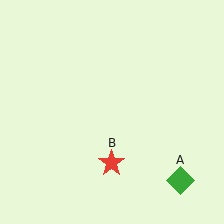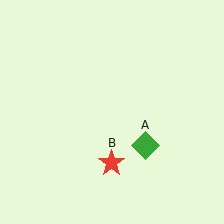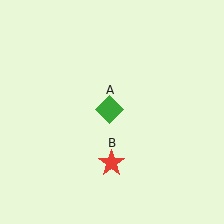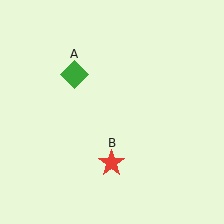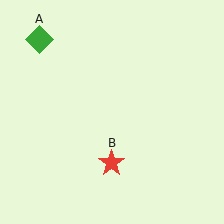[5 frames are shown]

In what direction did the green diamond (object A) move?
The green diamond (object A) moved up and to the left.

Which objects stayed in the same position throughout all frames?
Red star (object B) remained stationary.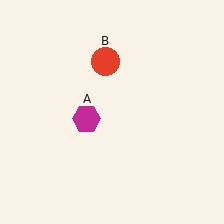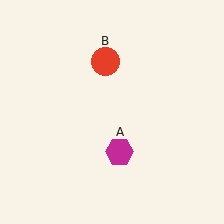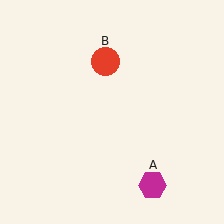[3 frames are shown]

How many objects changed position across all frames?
1 object changed position: magenta hexagon (object A).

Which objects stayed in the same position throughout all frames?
Red circle (object B) remained stationary.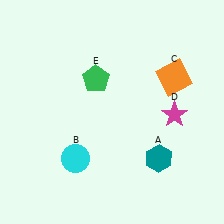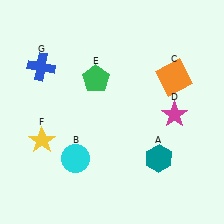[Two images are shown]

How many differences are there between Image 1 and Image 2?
There are 2 differences between the two images.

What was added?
A yellow star (F), a blue cross (G) were added in Image 2.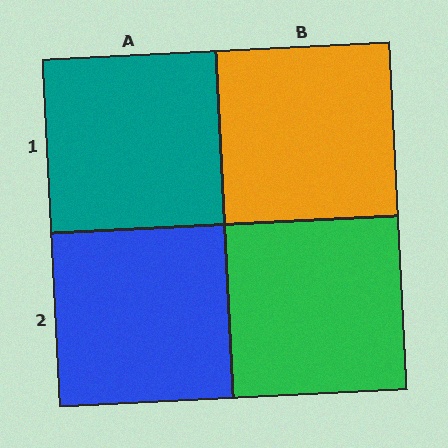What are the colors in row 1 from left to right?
Teal, orange.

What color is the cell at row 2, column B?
Green.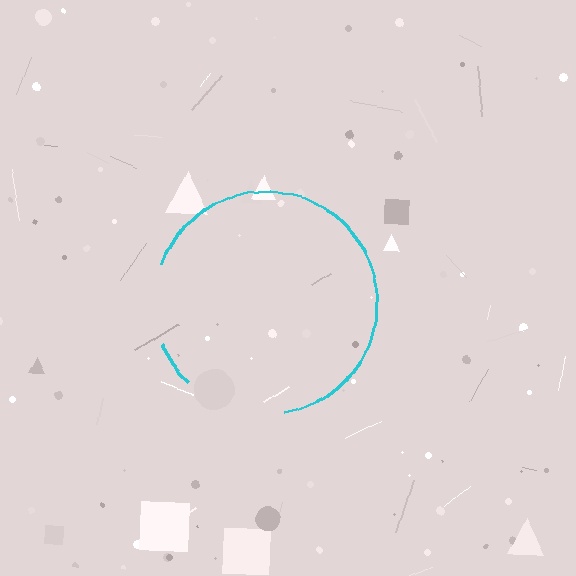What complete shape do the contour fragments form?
The contour fragments form a circle.